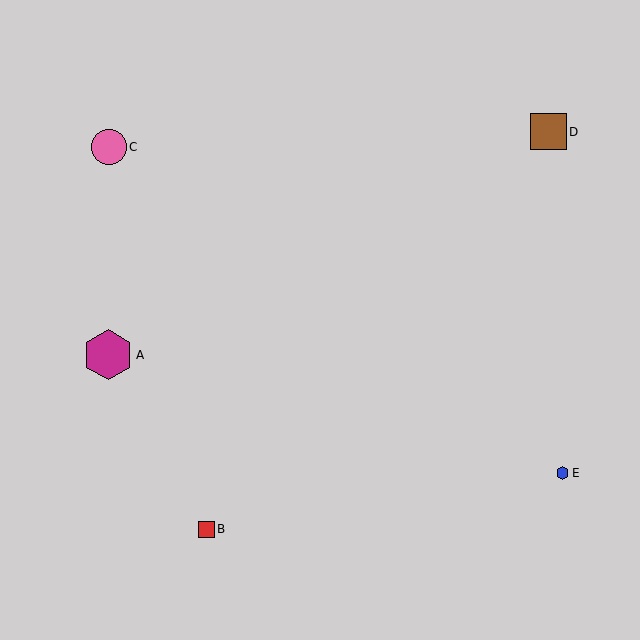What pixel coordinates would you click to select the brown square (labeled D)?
Click at (549, 132) to select the brown square D.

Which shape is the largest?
The magenta hexagon (labeled A) is the largest.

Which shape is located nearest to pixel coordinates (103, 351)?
The magenta hexagon (labeled A) at (108, 355) is nearest to that location.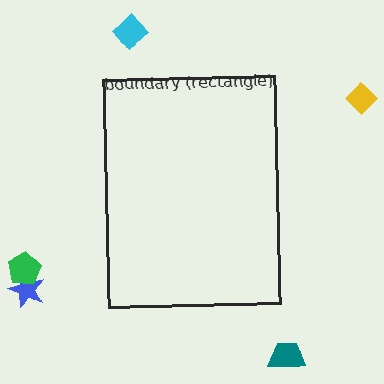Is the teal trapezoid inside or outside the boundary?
Outside.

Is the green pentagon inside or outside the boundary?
Outside.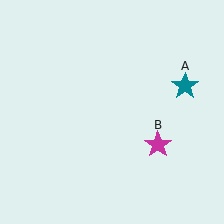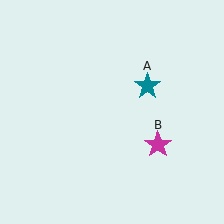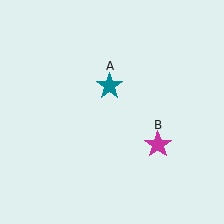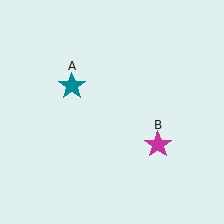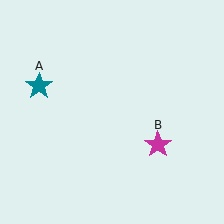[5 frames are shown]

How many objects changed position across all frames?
1 object changed position: teal star (object A).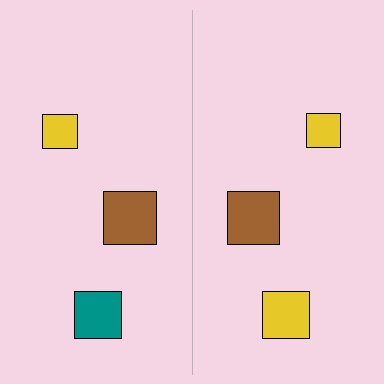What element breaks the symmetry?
The yellow square on the right side breaks the symmetry — its mirror counterpart is teal.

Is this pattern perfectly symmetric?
No, the pattern is not perfectly symmetric. The yellow square on the right side breaks the symmetry — its mirror counterpart is teal.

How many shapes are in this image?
There are 6 shapes in this image.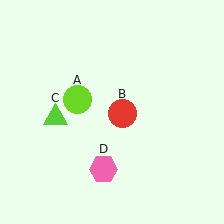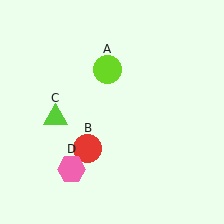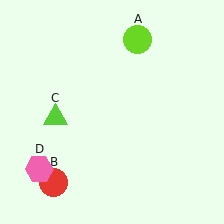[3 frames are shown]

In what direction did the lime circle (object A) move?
The lime circle (object A) moved up and to the right.